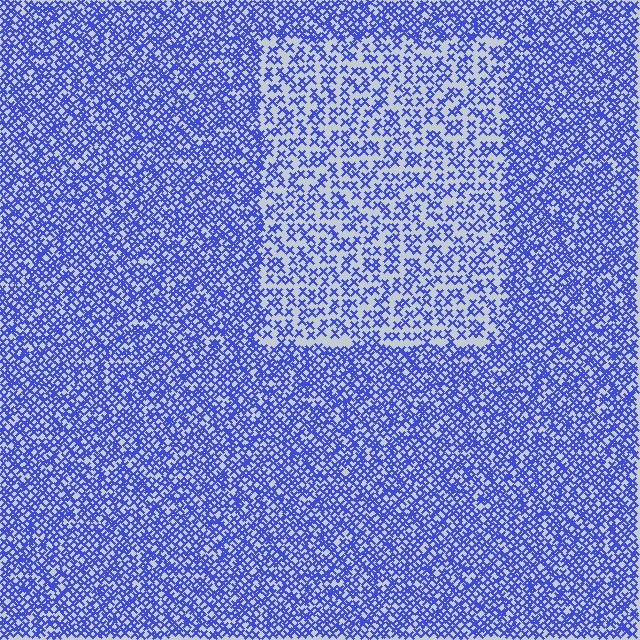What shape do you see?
I see a rectangle.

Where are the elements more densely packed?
The elements are more densely packed outside the rectangle boundary.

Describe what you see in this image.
The image contains small blue elements arranged at two different densities. A rectangle-shaped region is visible where the elements are less densely packed than the surrounding area.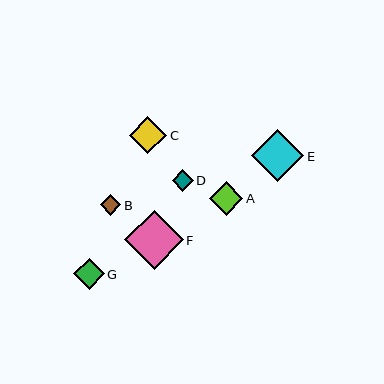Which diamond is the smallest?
Diamond B is the smallest with a size of approximately 20 pixels.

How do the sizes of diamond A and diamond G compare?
Diamond A and diamond G are approximately the same size.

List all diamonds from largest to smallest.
From largest to smallest: F, E, C, A, G, D, B.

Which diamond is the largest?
Diamond F is the largest with a size of approximately 58 pixels.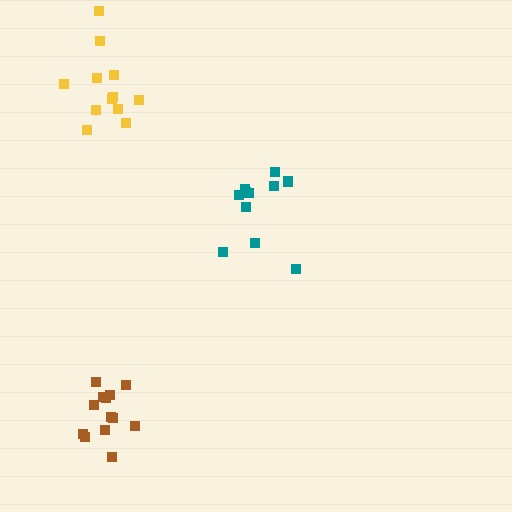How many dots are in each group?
Group 1: 11 dots, Group 2: 12 dots, Group 3: 13 dots (36 total).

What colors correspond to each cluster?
The clusters are colored: teal, yellow, brown.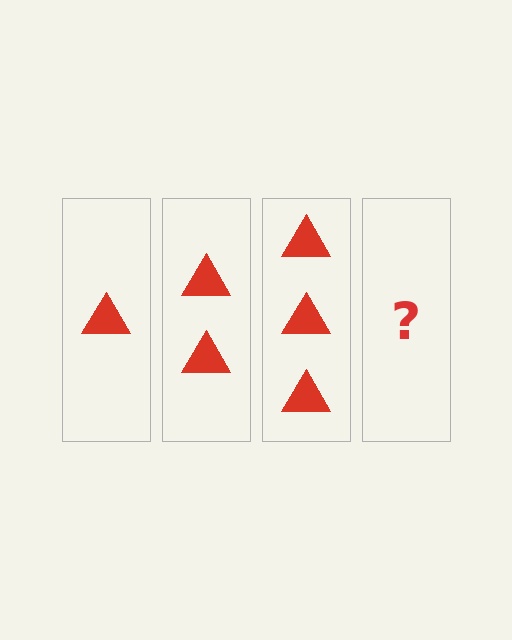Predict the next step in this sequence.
The next step is 4 triangles.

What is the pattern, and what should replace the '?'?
The pattern is that each step adds one more triangle. The '?' should be 4 triangles.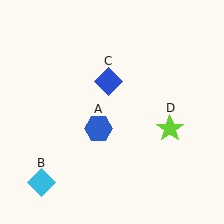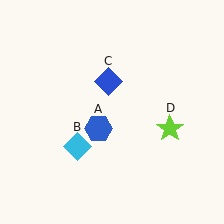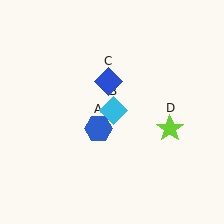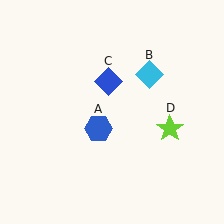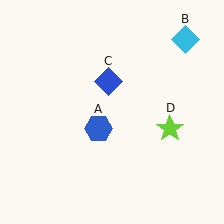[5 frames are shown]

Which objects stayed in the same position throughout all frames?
Blue hexagon (object A) and blue diamond (object C) and lime star (object D) remained stationary.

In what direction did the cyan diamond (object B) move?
The cyan diamond (object B) moved up and to the right.